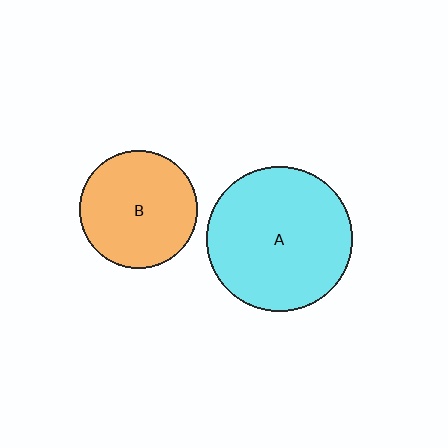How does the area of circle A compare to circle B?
Approximately 1.5 times.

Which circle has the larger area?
Circle A (cyan).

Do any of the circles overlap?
No, none of the circles overlap.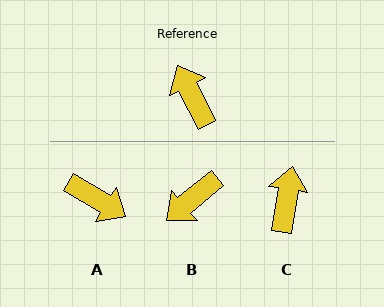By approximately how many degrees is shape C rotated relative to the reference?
Approximately 36 degrees clockwise.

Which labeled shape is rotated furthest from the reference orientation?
A, about 148 degrees away.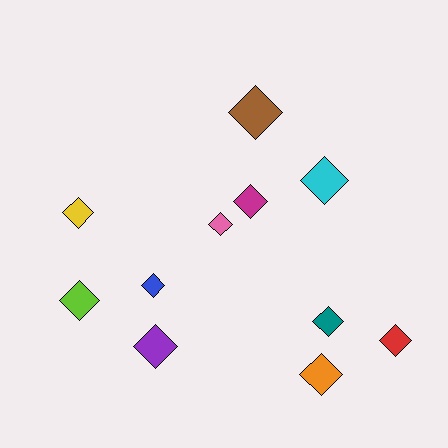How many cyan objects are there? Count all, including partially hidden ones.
There is 1 cyan object.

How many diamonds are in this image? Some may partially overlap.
There are 11 diamonds.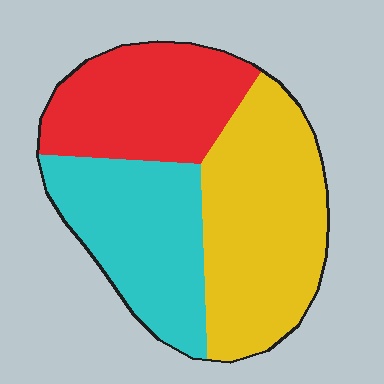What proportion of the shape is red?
Red takes up about one quarter (1/4) of the shape.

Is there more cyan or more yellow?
Yellow.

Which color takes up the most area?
Yellow, at roughly 40%.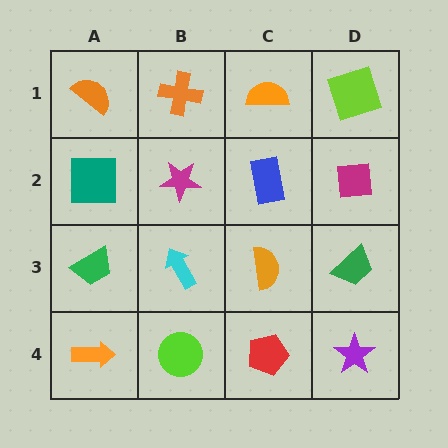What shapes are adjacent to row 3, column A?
A teal square (row 2, column A), an orange arrow (row 4, column A), a cyan arrow (row 3, column B).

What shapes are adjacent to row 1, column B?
A magenta star (row 2, column B), an orange semicircle (row 1, column A), an orange semicircle (row 1, column C).